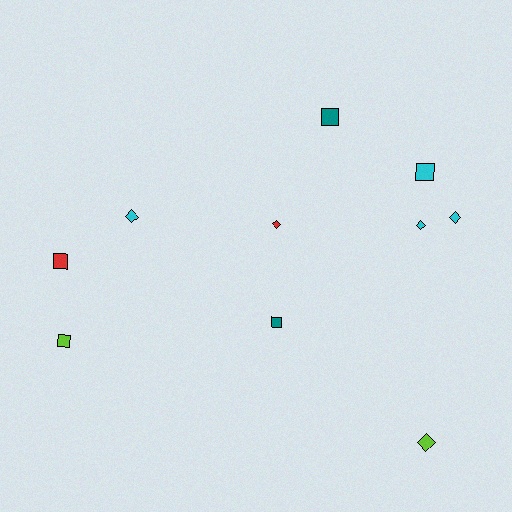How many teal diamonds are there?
There are no teal diamonds.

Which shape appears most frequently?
Diamond, with 5 objects.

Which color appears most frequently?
Cyan, with 4 objects.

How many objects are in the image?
There are 10 objects.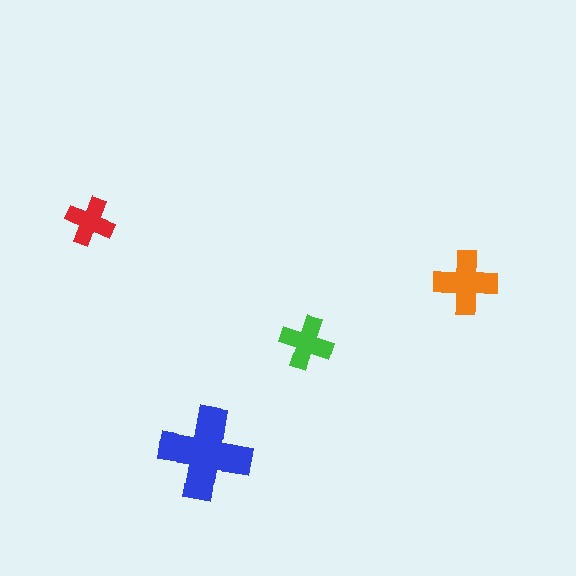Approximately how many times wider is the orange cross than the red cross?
About 1.5 times wider.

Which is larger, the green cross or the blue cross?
The blue one.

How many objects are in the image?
There are 4 objects in the image.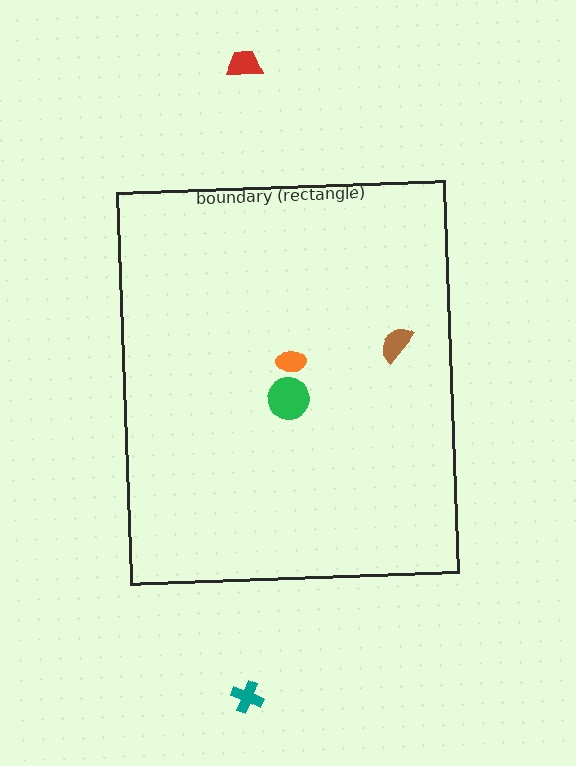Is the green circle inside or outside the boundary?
Inside.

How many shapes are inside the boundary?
3 inside, 2 outside.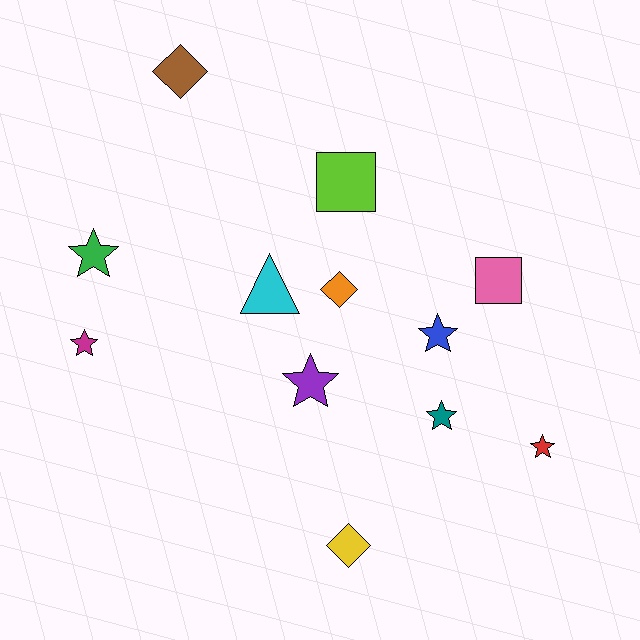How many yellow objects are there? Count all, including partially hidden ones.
There is 1 yellow object.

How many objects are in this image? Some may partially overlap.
There are 12 objects.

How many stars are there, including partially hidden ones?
There are 6 stars.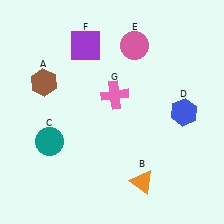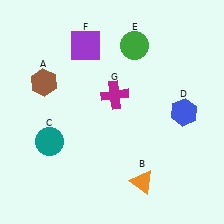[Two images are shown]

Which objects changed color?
E changed from pink to green. G changed from pink to magenta.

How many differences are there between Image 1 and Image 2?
There are 2 differences between the two images.